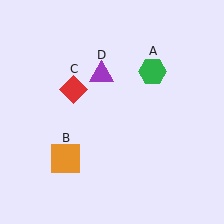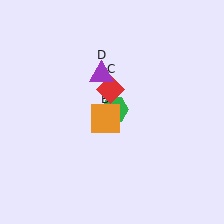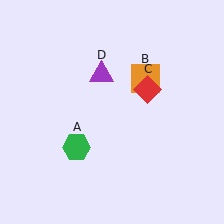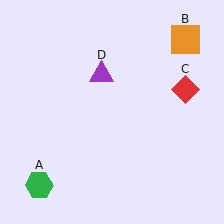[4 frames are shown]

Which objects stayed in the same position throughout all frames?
Purple triangle (object D) remained stationary.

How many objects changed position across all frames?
3 objects changed position: green hexagon (object A), orange square (object B), red diamond (object C).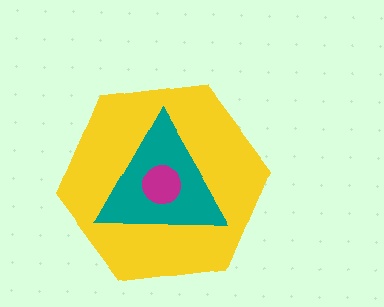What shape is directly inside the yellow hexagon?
The teal triangle.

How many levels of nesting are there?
3.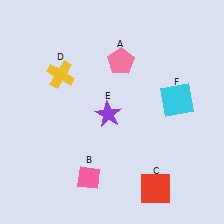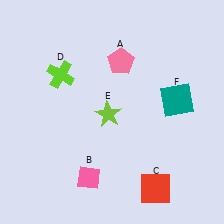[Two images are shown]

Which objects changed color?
D changed from yellow to lime. E changed from purple to lime. F changed from cyan to teal.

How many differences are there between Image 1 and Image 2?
There are 3 differences between the two images.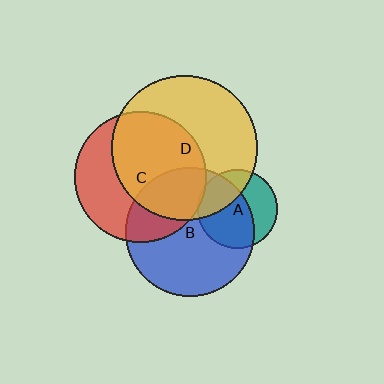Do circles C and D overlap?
Yes.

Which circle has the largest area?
Circle D (yellow).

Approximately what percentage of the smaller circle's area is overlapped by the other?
Approximately 60%.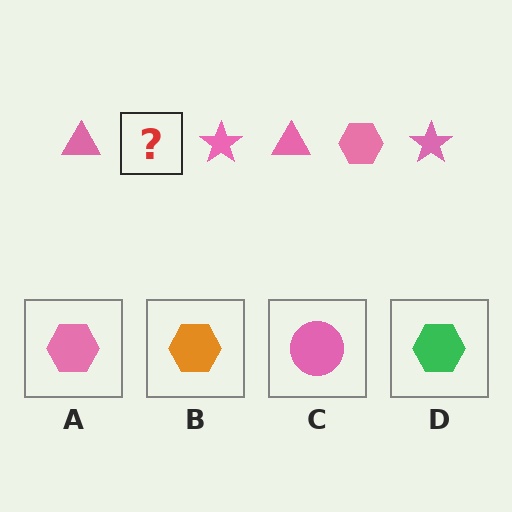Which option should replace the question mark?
Option A.